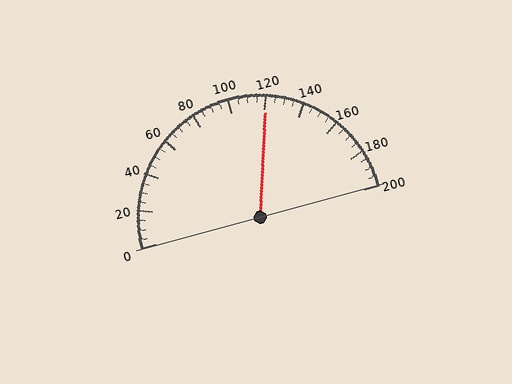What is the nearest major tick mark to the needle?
The nearest major tick mark is 120.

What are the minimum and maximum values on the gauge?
The gauge ranges from 0 to 200.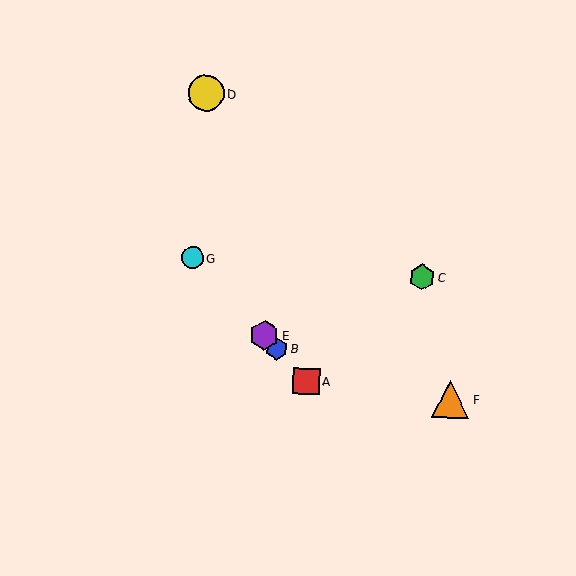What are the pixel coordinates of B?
Object B is at (277, 349).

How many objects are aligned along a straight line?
4 objects (A, B, E, G) are aligned along a straight line.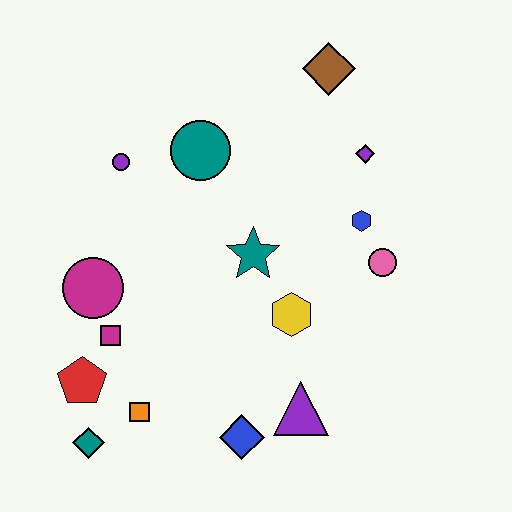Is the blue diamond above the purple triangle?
No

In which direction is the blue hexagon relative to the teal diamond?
The blue hexagon is to the right of the teal diamond.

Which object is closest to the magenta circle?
The magenta square is closest to the magenta circle.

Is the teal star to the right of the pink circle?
No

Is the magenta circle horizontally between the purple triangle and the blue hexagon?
No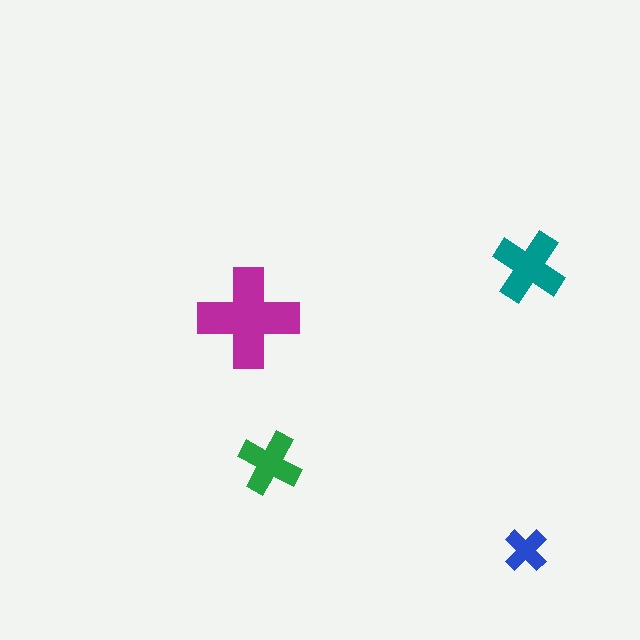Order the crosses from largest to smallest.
the magenta one, the teal one, the green one, the blue one.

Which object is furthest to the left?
The magenta cross is leftmost.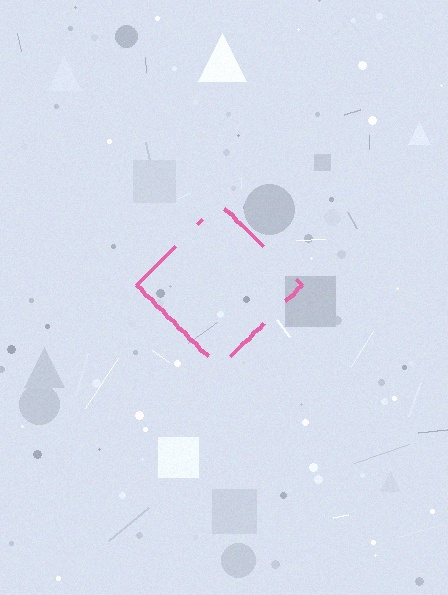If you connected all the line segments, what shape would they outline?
They would outline a diamond.